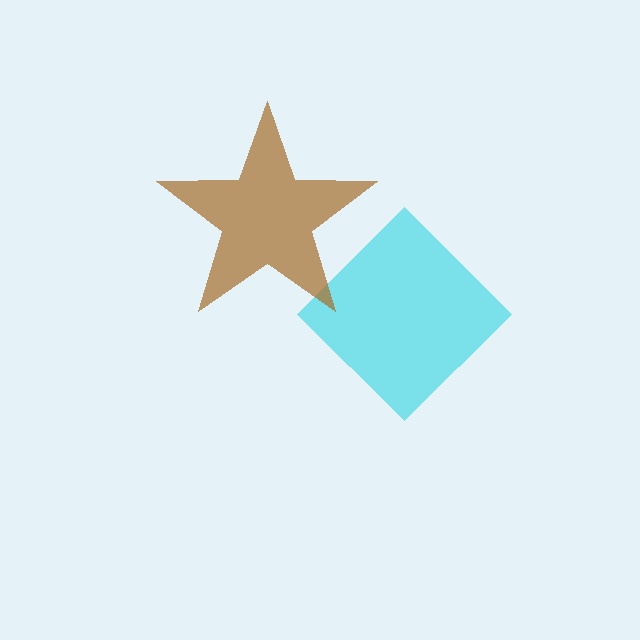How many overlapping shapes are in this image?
There are 2 overlapping shapes in the image.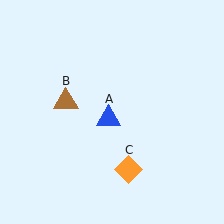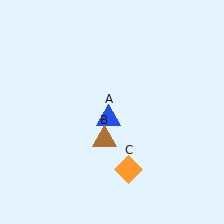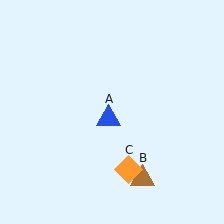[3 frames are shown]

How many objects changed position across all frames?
1 object changed position: brown triangle (object B).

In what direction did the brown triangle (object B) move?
The brown triangle (object B) moved down and to the right.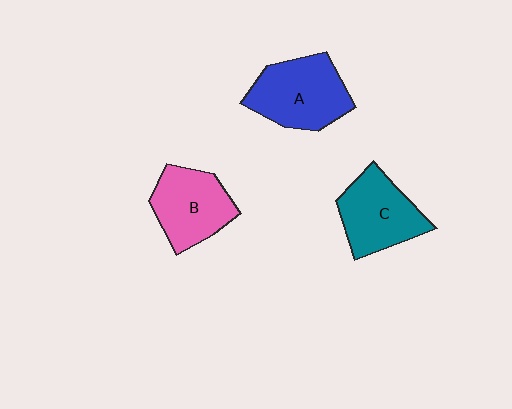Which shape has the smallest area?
Shape B (pink).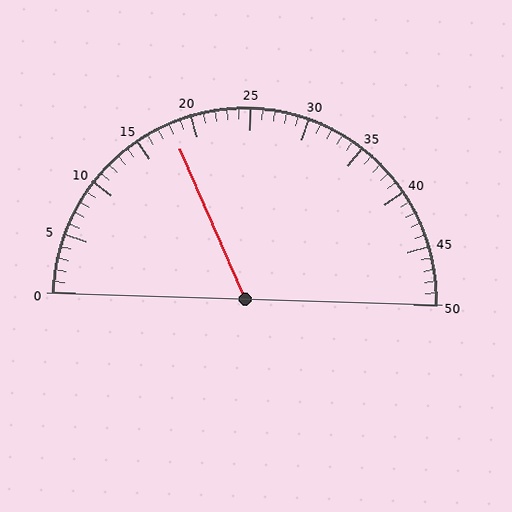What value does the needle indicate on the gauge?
The needle indicates approximately 18.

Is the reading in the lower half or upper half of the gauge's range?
The reading is in the lower half of the range (0 to 50).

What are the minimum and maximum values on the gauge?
The gauge ranges from 0 to 50.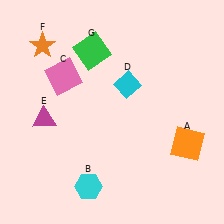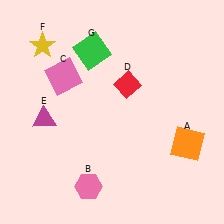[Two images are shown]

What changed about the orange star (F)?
In Image 1, F is orange. In Image 2, it changed to yellow.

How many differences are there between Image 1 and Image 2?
There are 3 differences between the two images.